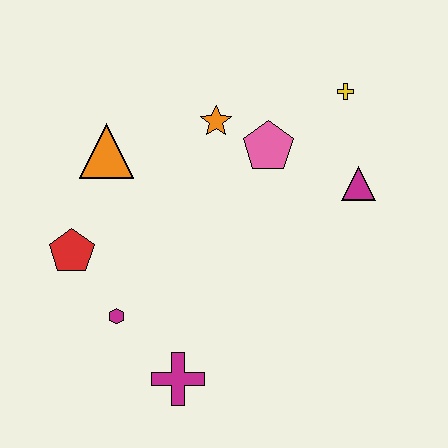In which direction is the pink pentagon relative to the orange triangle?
The pink pentagon is to the right of the orange triangle.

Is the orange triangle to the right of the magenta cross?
No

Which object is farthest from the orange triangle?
The magenta triangle is farthest from the orange triangle.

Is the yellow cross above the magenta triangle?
Yes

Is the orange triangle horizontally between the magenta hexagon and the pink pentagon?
No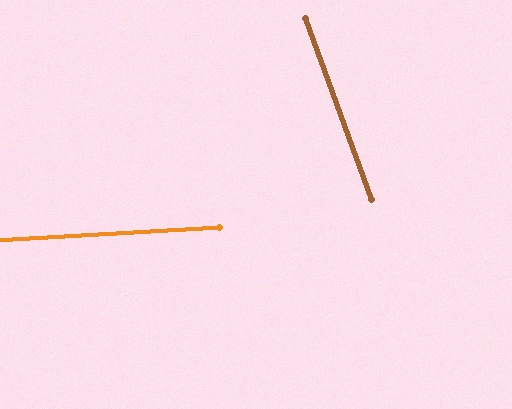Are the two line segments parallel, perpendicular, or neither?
Neither parallel nor perpendicular — they differ by about 73°.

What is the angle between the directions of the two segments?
Approximately 73 degrees.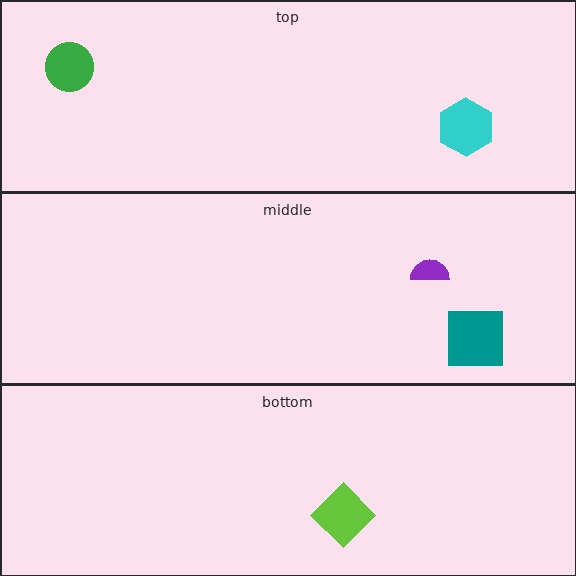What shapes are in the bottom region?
The lime diamond.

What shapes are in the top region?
The cyan hexagon, the green circle.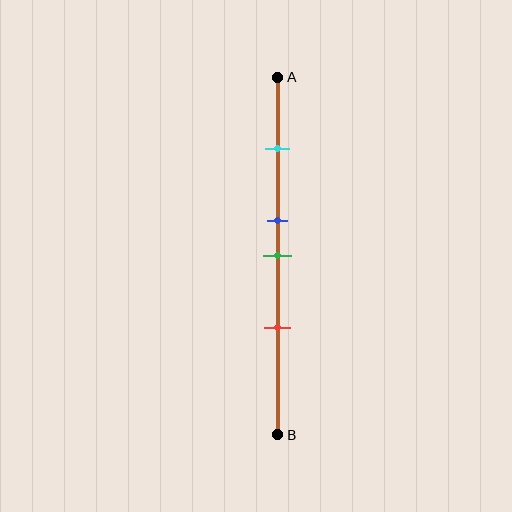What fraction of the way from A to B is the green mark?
The green mark is approximately 50% (0.5) of the way from A to B.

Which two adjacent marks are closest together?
The blue and green marks are the closest adjacent pair.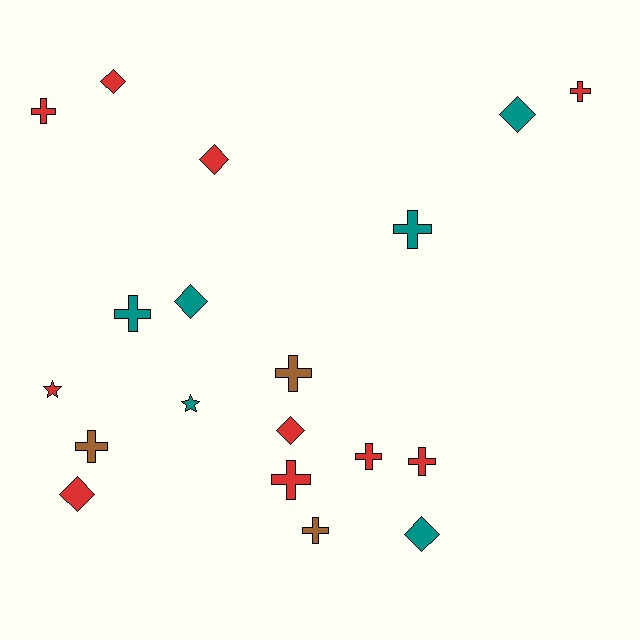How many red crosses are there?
There are 5 red crosses.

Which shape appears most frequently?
Cross, with 10 objects.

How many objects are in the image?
There are 19 objects.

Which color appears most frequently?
Red, with 10 objects.